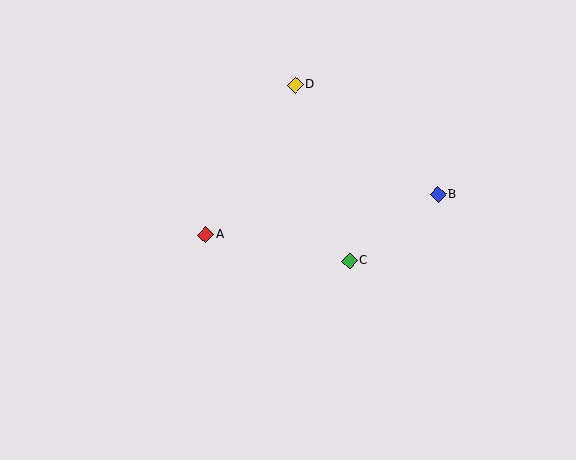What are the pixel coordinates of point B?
Point B is at (438, 195).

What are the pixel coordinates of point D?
Point D is at (296, 85).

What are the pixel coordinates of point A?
Point A is at (206, 235).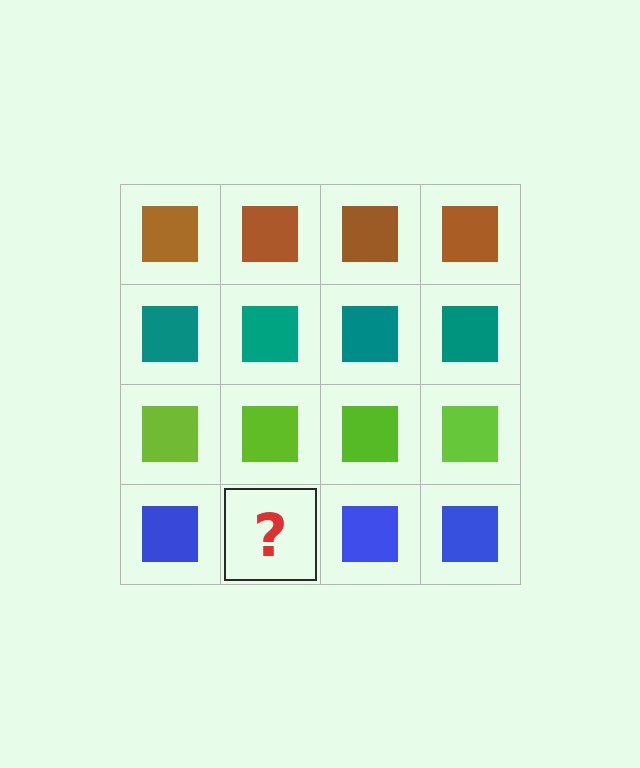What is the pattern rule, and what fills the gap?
The rule is that each row has a consistent color. The gap should be filled with a blue square.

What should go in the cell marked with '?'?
The missing cell should contain a blue square.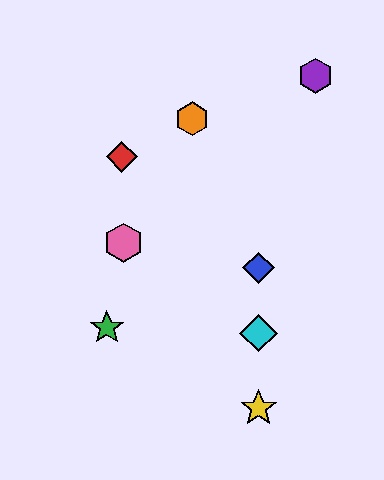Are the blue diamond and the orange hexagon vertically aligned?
No, the blue diamond is at x≈259 and the orange hexagon is at x≈192.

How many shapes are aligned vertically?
3 shapes (the blue diamond, the yellow star, the cyan diamond) are aligned vertically.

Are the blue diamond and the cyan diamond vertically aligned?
Yes, both are at x≈259.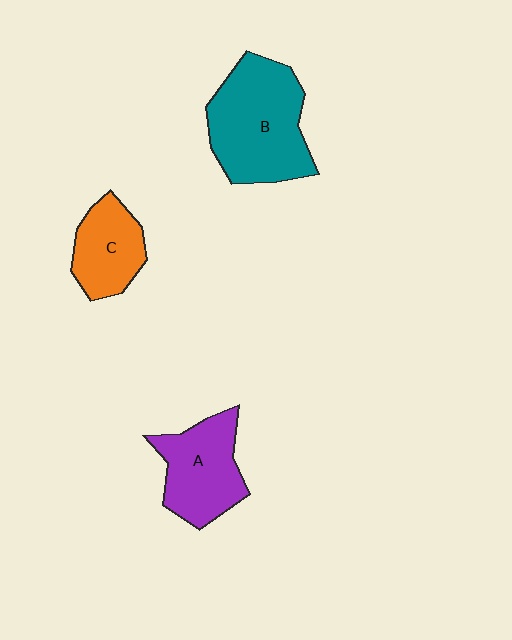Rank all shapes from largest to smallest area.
From largest to smallest: B (teal), A (purple), C (orange).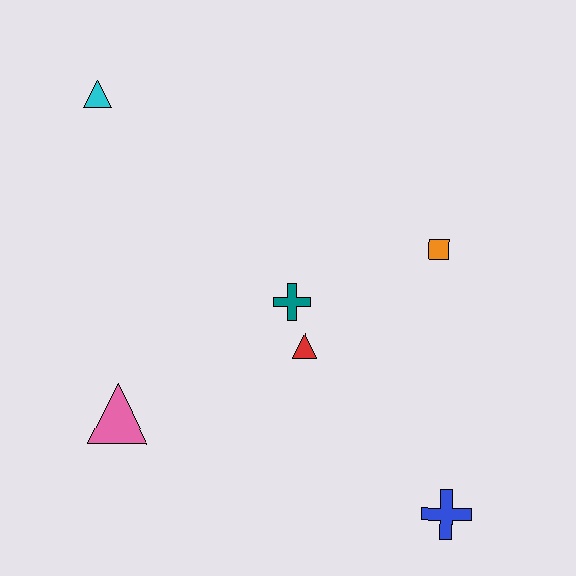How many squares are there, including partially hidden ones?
There is 1 square.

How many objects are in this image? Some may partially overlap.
There are 6 objects.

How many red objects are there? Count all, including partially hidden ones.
There is 1 red object.